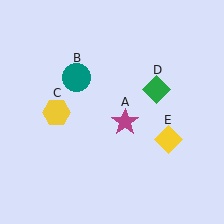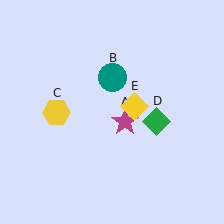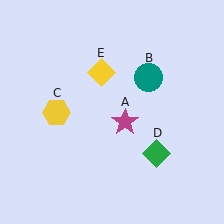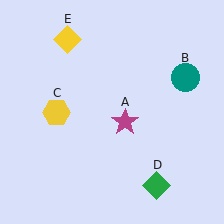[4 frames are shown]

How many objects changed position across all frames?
3 objects changed position: teal circle (object B), green diamond (object D), yellow diamond (object E).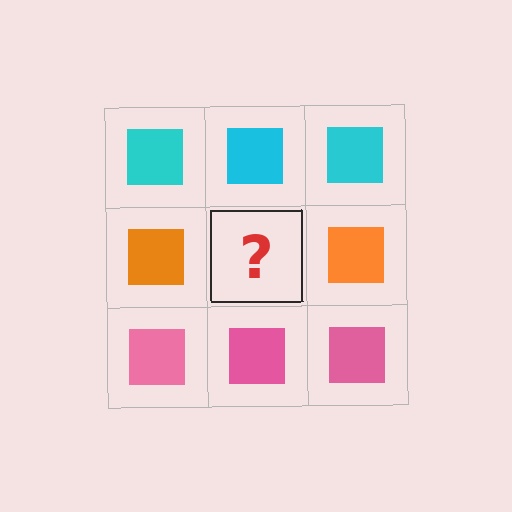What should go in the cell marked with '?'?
The missing cell should contain an orange square.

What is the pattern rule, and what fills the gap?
The rule is that each row has a consistent color. The gap should be filled with an orange square.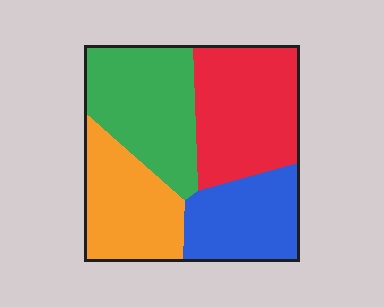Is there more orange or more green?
Green.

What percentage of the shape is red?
Red takes up about one third (1/3) of the shape.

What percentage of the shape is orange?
Orange covers about 25% of the shape.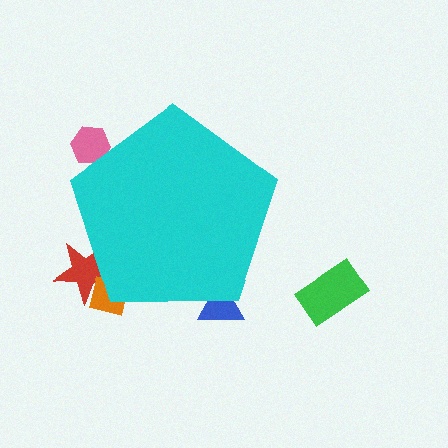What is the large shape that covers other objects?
A cyan pentagon.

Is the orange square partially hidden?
Yes, the orange square is partially hidden behind the cyan pentagon.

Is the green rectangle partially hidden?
No, the green rectangle is fully visible.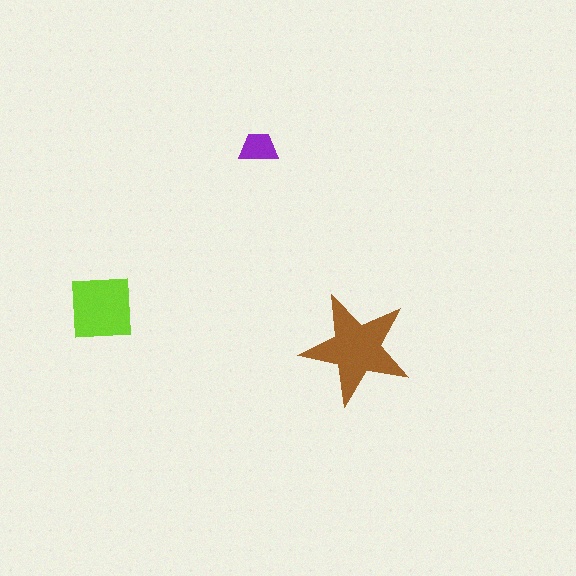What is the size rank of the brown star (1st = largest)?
1st.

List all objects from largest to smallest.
The brown star, the lime square, the purple trapezoid.